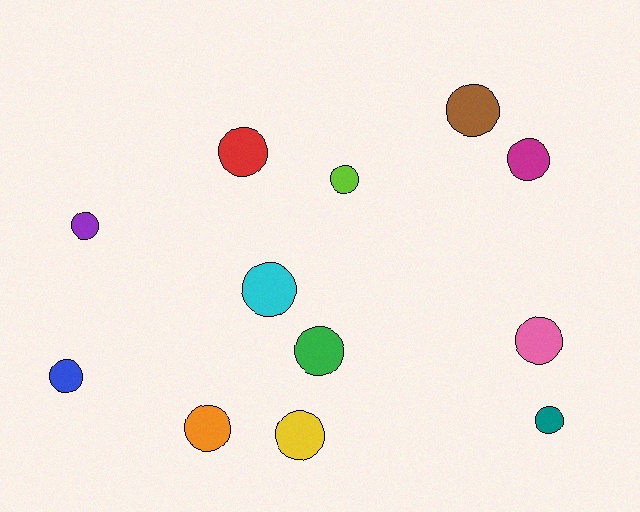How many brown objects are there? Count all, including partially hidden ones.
There is 1 brown object.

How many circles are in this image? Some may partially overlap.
There are 12 circles.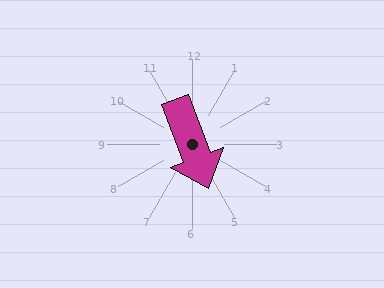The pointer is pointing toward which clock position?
Roughly 5 o'clock.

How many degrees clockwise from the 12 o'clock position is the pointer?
Approximately 159 degrees.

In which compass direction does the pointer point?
South.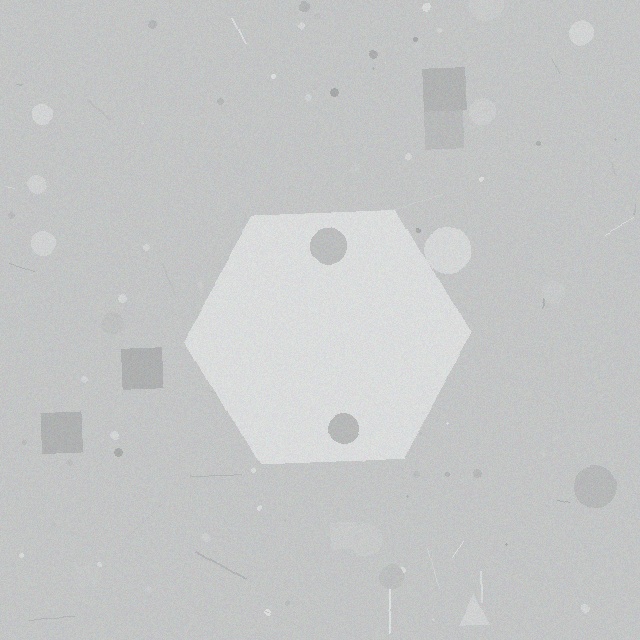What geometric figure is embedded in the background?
A hexagon is embedded in the background.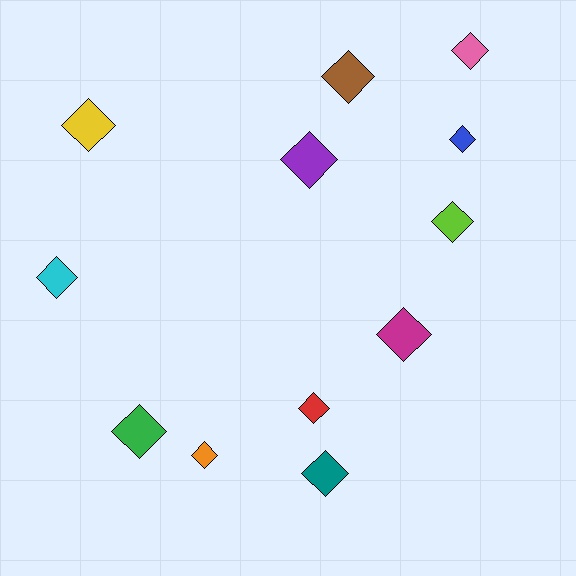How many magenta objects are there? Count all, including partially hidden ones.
There is 1 magenta object.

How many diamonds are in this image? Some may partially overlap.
There are 12 diamonds.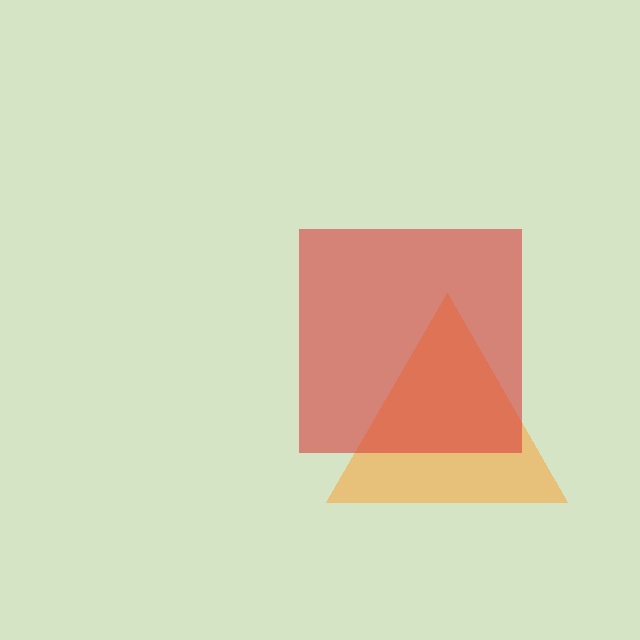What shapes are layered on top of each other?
The layered shapes are: an orange triangle, a red square.